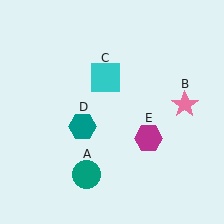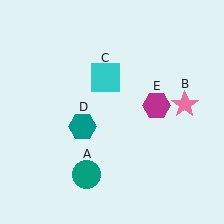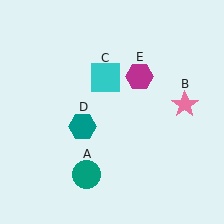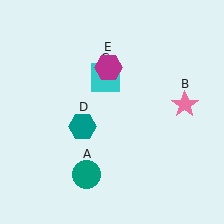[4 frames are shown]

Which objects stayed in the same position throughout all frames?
Teal circle (object A) and pink star (object B) and cyan square (object C) and teal hexagon (object D) remained stationary.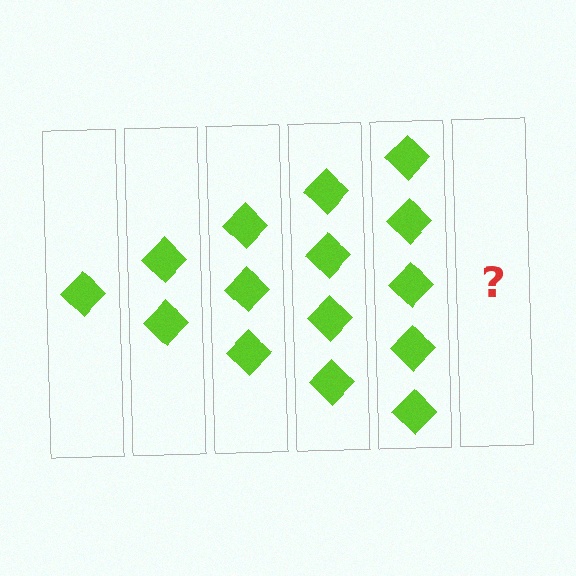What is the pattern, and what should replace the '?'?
The pattern is that each step adds one more diamond. The '?' should be 6 diamonds.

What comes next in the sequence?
The next element should be 6 diamonds.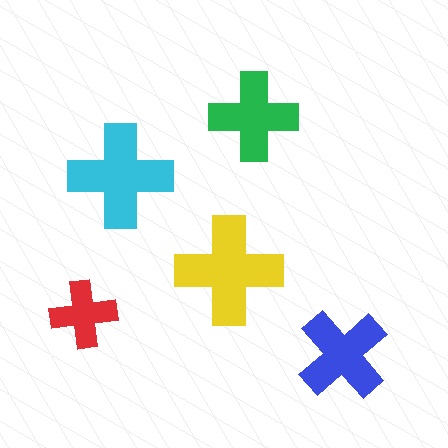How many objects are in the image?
There are 5 objects in the image.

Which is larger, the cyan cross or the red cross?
The cyan one.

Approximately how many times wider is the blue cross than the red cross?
About 1.5 times wider.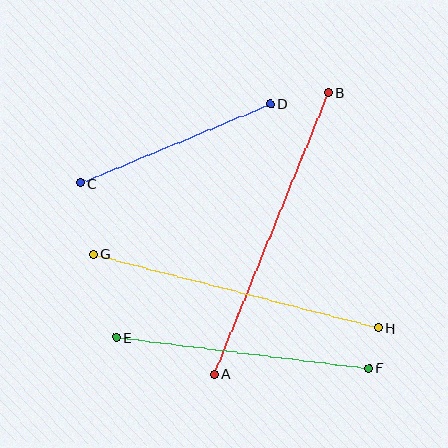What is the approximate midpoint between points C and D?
The midpoint is at approximately (175, 144) pixels.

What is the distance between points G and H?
The distance is approximately 294 pixels.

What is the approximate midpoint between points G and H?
The midpoint is at approximately (236, 291) pixels.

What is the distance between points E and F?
The distance is approximately 254 pixels.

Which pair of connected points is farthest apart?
Points A and B are farthest apart.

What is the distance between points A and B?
The distance is approximately 304 pixels.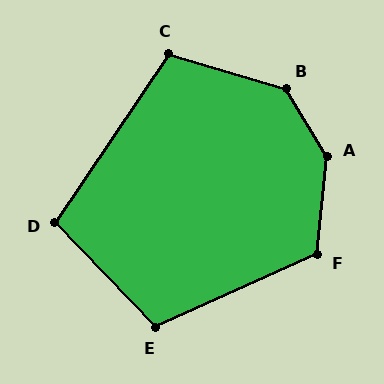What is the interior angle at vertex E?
Approximately 109 degrees (obtuse).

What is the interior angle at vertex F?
Approximately 120 degrees (obtuse).